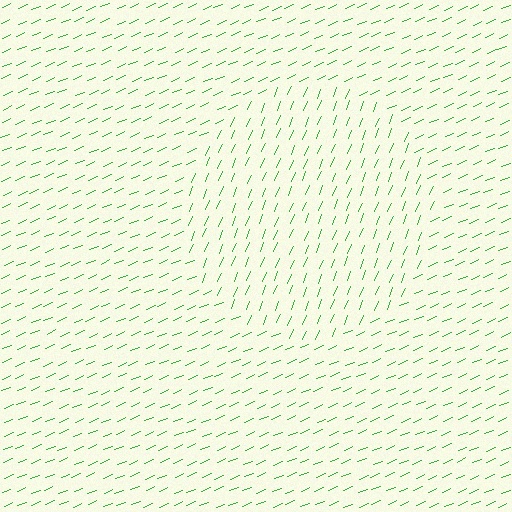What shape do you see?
I see a circle.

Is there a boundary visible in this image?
Yes, there is a texture boundary formed by a change in line orientation.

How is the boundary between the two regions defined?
The boundary is defined purely by a change in line orientation (approximately 45 degrees difference). All lines are the same color and thickness.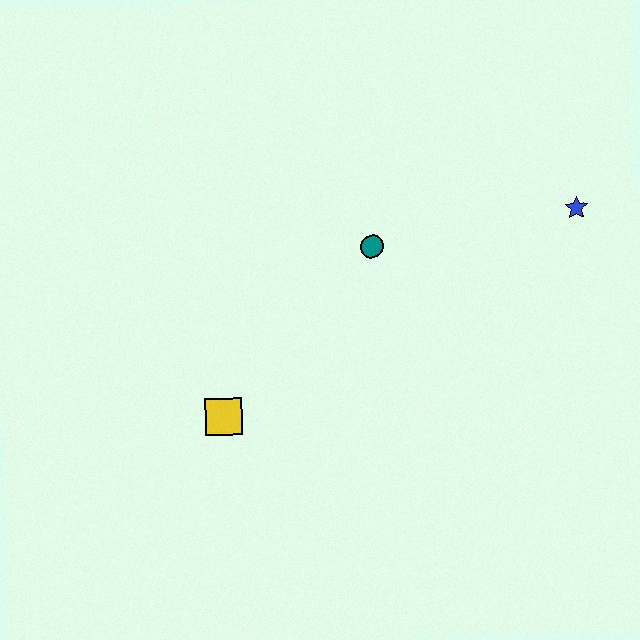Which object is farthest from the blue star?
The yellow square is farthest from the blue star.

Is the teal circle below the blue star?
Yes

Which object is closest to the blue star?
The teal circle is closest to the blue star.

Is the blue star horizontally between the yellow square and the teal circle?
No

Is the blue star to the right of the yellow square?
Yes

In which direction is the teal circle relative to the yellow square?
The teal circle is above the yellow square.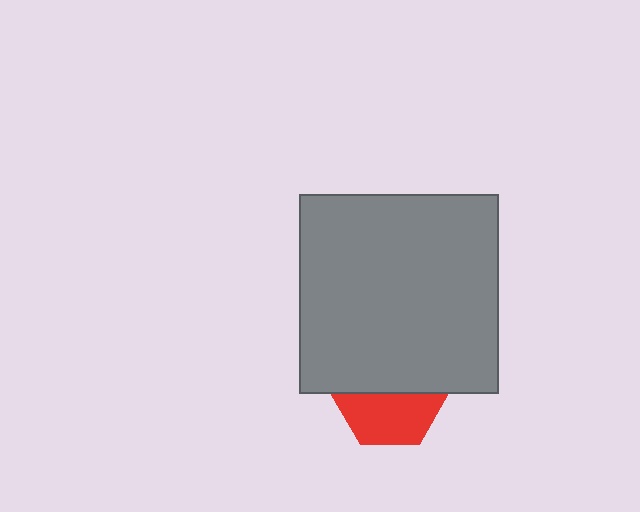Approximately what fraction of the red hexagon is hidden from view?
Roughly 50% of the red hexagon is hidden behind the gray square.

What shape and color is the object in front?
The object in front is a gray square.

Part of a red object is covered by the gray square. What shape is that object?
It is a hexagon.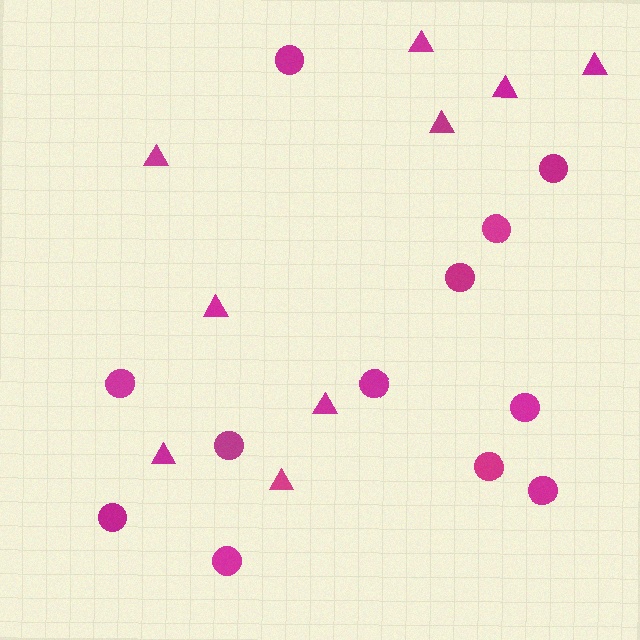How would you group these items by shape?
There are 2 groups: one group of circles (12) and one group of triangles (9).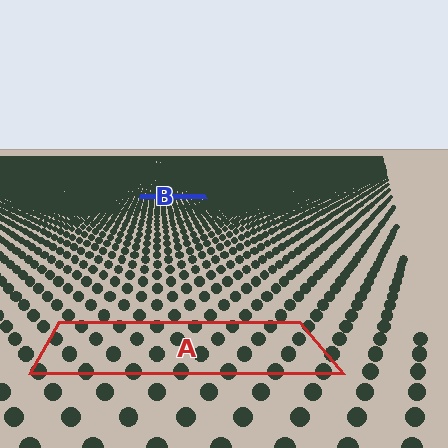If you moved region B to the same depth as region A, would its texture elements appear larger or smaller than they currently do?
They would appear larger. At a closer depth, the same texture elements are projected at a bigger on-screen size.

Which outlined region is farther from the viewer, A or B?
Region B is farther from the viewer — the texture elements inside it appear smaller and more densely packed.